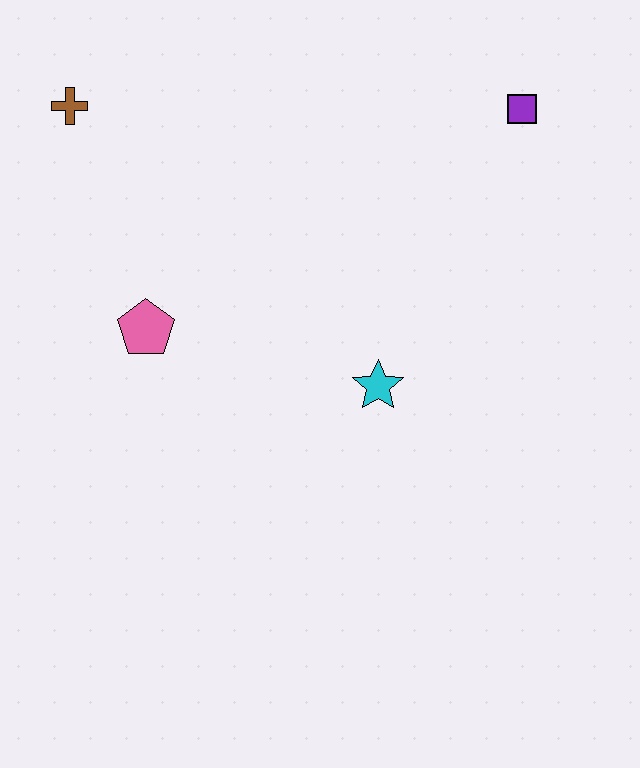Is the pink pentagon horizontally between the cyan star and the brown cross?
Yes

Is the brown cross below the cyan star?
No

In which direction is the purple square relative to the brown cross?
The purple square is to the right of the brown cross.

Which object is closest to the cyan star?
The pink pentagon is closest to the cyan star.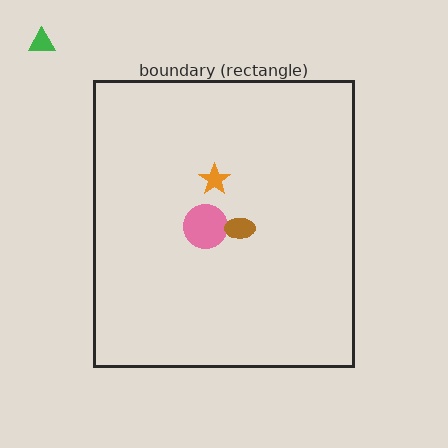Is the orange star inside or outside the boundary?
Inside.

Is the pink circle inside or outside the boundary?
Inside.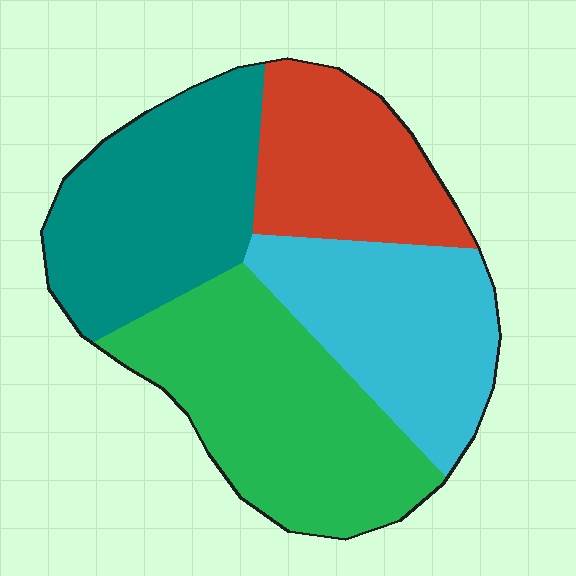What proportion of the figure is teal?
Teal covers about 25% of the figure.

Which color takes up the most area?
Green, at roughly 30%.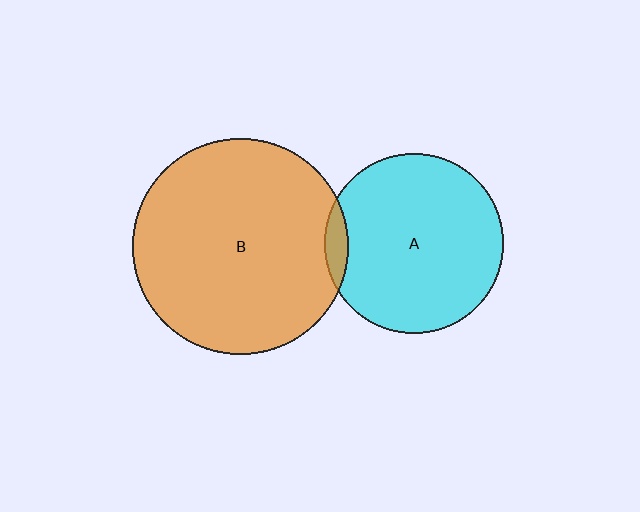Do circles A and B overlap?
Yes.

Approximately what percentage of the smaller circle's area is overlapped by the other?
Approximately 5%.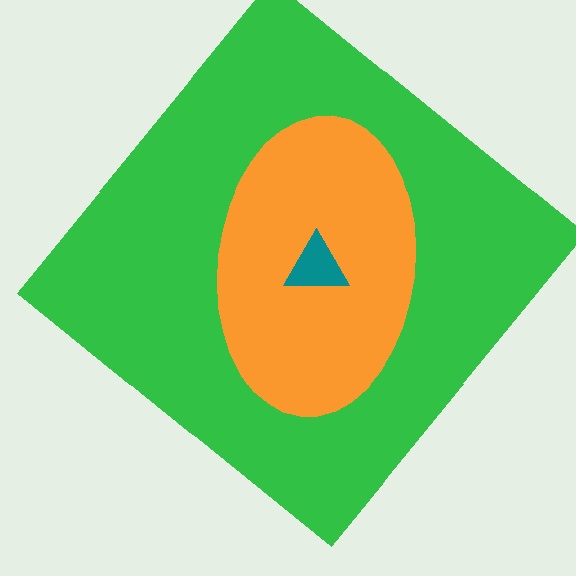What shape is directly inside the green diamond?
The orange ellipse.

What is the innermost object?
The teal triangle.